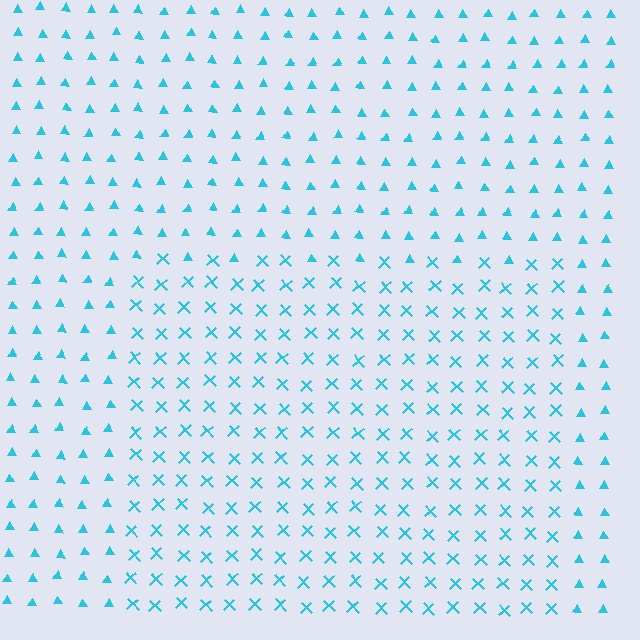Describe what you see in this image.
The image is filled with small cyan elements arranged in a uniform grid. A rectangle-shaped region contains X marks, while the surrounding area contains triangles. The boundary is defined purely by the change in element shape.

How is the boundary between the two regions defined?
The boundary is defined by a change in element shape: X marks inside vs. triangles outside. All elements share the same color and spacing.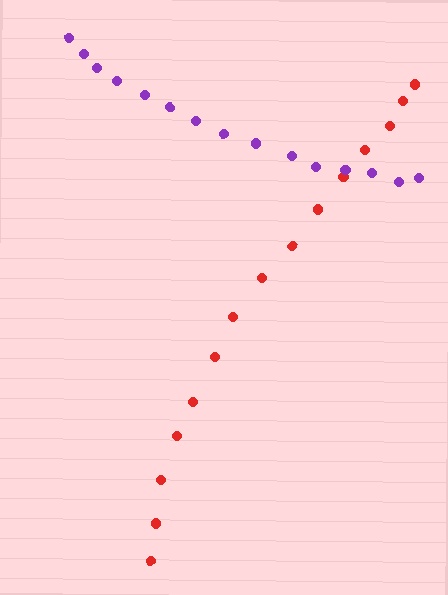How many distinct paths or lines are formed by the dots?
There are 2 distinct paths.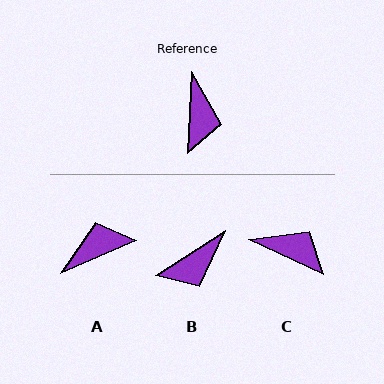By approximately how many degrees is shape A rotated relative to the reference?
Approximately 116 degrees counter-clockwise.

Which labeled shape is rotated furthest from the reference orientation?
A, about 116 degrees away.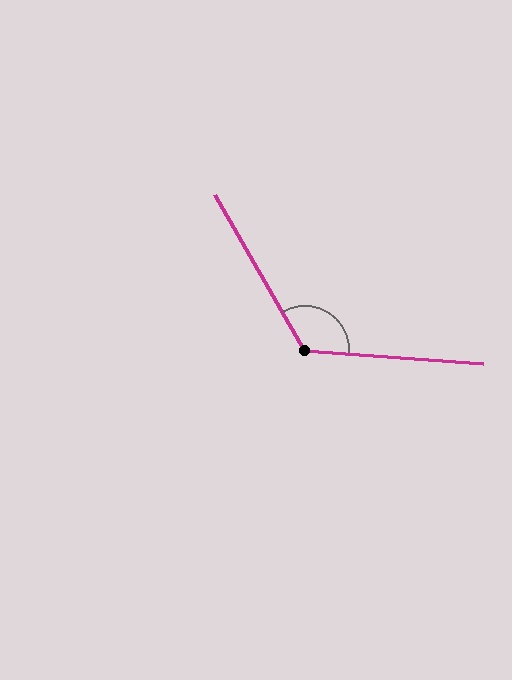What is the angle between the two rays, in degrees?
Approximately 124 degrees.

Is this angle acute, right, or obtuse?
It is obtuse.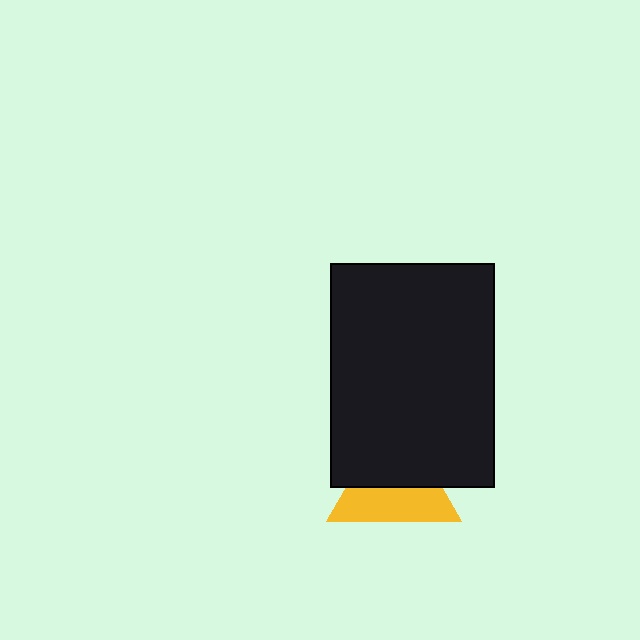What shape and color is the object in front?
The object in front is a black rectangle.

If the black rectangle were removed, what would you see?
You would see the complete yellow triangle.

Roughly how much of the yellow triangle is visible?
About half of it is visible (roughly 49%).